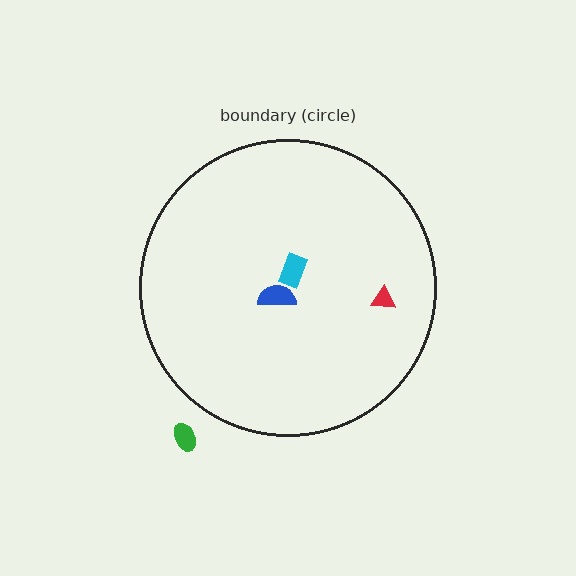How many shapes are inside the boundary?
3 inside, 1 outside.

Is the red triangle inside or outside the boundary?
Inside.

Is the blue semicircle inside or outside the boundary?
Inside.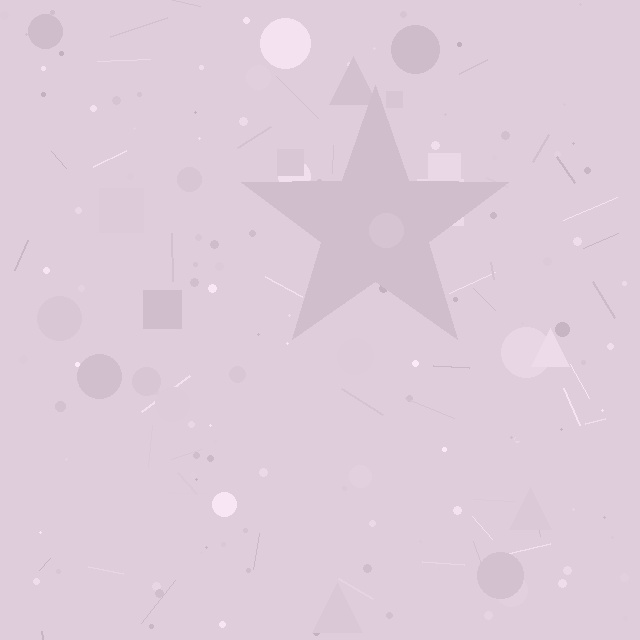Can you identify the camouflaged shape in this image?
The camouflaged shape is a star.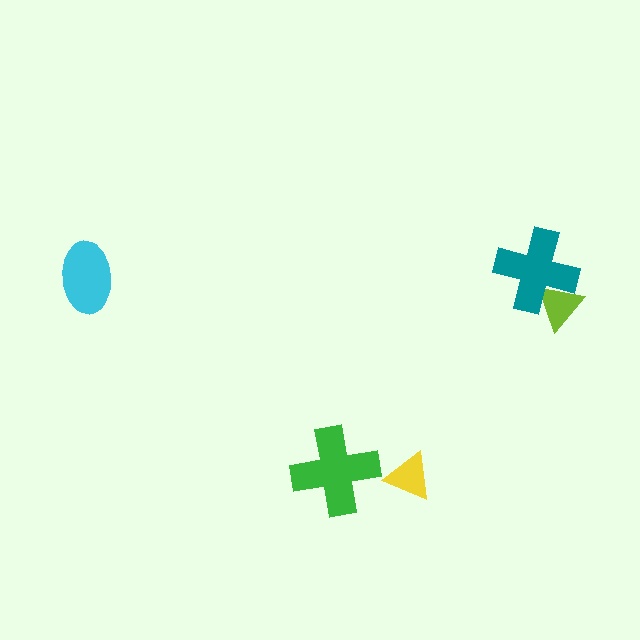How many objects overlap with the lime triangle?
1 object overlaps with the lime triangle.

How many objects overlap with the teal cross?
1 object overlaps with the teal cross.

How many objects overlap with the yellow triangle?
0 objects overlap with the yellow triangle.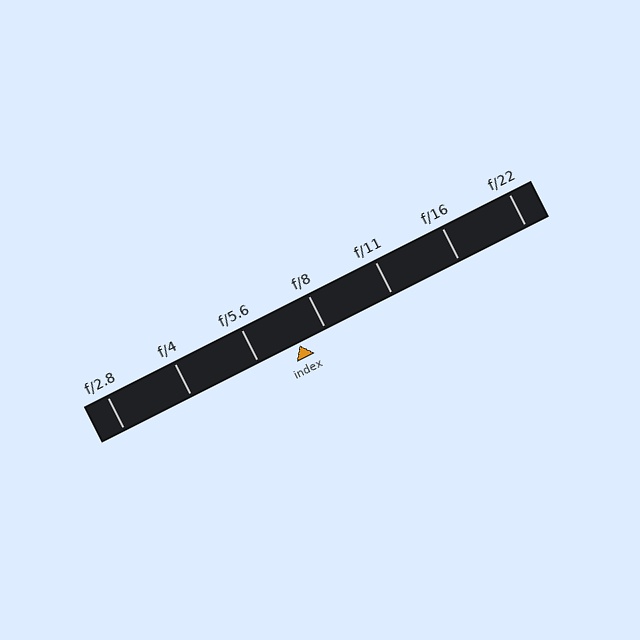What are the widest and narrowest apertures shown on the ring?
The widest aperture shown is f/2.8 and the narrowest is f/22.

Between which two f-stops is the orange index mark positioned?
The index mark is between f/5.6 and f/8.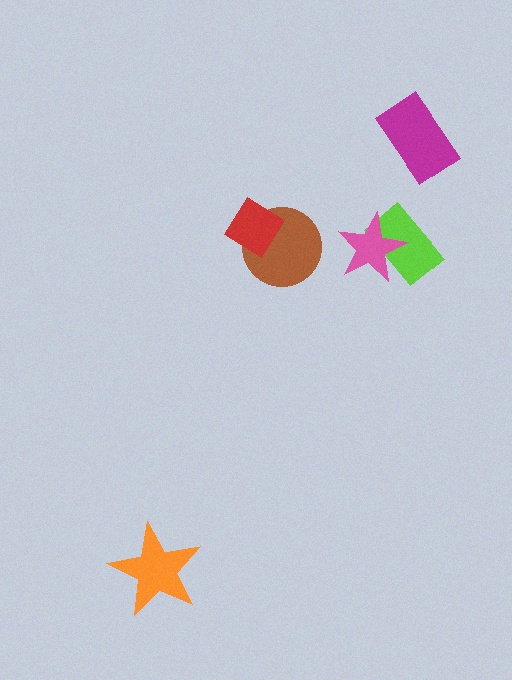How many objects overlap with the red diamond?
1 object overlaps with the red diamond.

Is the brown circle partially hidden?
Yes, it is partially covered by another shape.